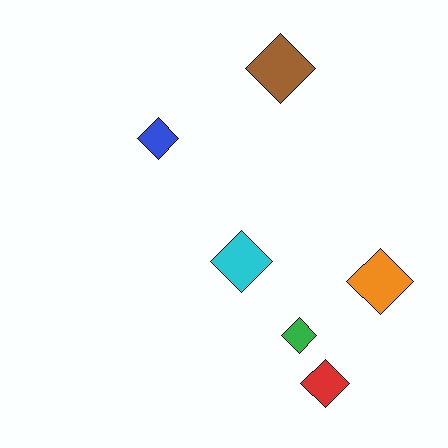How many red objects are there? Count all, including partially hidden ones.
There is 1 red object.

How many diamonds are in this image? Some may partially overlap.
There are 6 diamonds.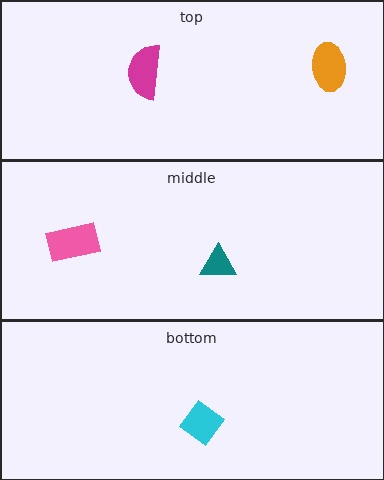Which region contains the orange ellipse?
The top region.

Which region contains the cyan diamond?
The bottom region.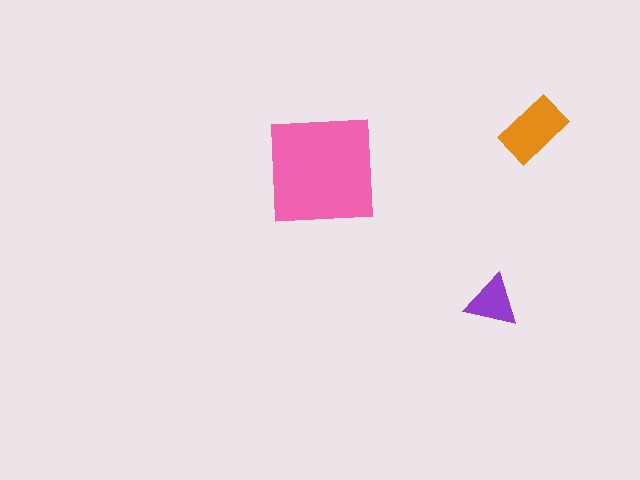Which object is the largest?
The pink square.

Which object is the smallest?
The purple triangle.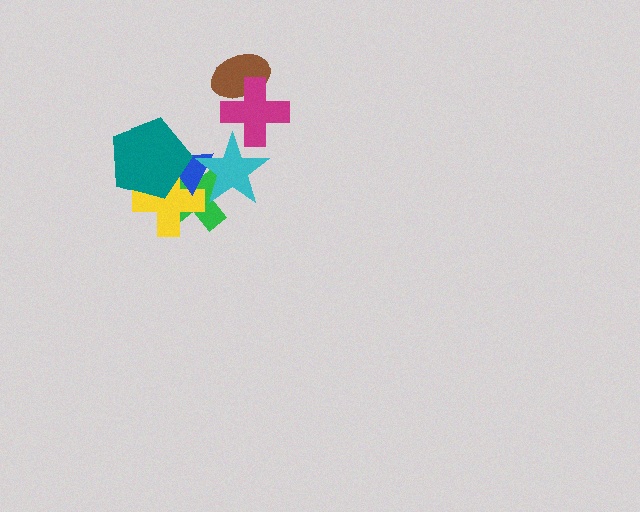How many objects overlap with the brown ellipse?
1 object overlaps with the brown ellipse.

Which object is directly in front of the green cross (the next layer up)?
The yellow cross is directly in front of the green cross.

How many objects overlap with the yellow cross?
3 objects overlap with the yellow cross.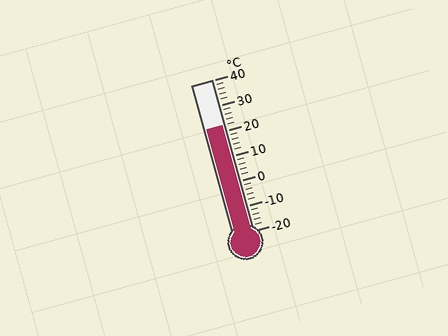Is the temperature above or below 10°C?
The temperature is above 10°C.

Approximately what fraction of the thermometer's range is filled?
The thermometer is filled to approximately 70% of its range.